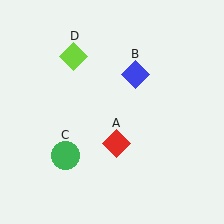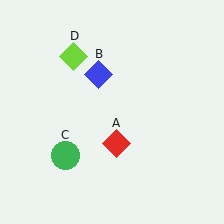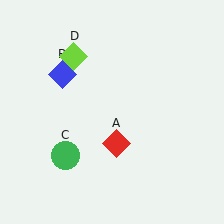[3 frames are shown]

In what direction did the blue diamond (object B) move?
The blue diamond (object B) moved left.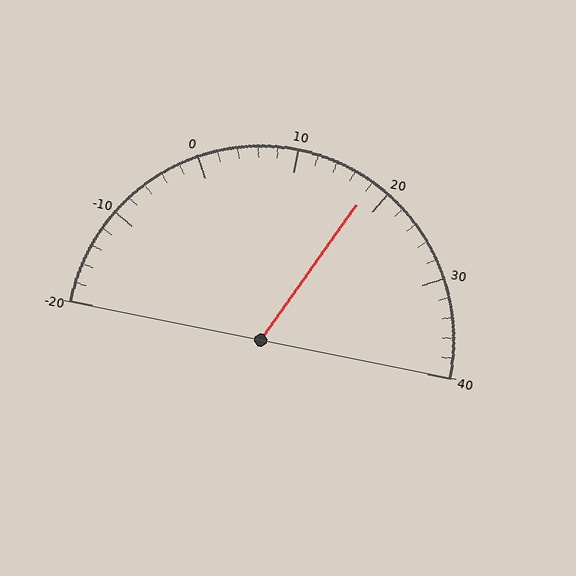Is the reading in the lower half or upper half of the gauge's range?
The reading is in the upper half of the range (-20 to 40).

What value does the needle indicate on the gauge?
The needle indicates approximately 18.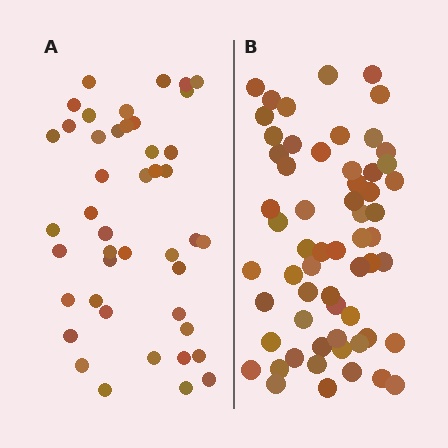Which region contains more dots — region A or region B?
Region B (the right region) has more dots.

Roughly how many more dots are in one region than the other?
Region B has approximately 15 more dots than region A.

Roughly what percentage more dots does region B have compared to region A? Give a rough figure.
About 35% more.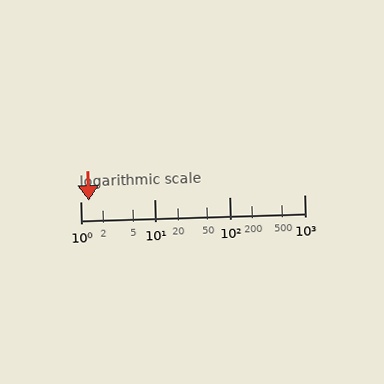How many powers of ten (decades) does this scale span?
The scale spans 3 decades, from 1 to 1000.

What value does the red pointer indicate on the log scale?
The pointer indicates approximately 1.3.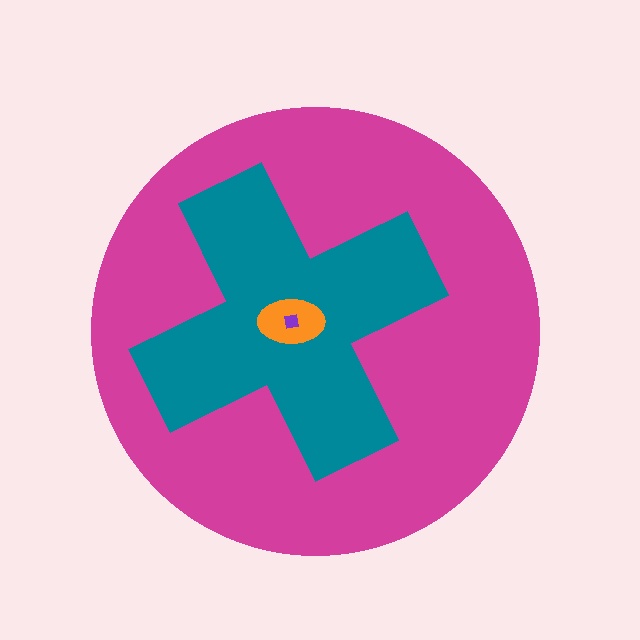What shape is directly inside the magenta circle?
The teal cross.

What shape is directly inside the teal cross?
The orange ellipse.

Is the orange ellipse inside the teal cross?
Yes.